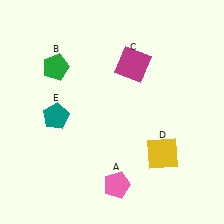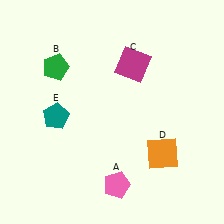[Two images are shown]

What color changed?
The square (D) changed from yellow in Image 1 to orange in Image 2.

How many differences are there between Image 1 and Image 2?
There is 1 difference between the two images.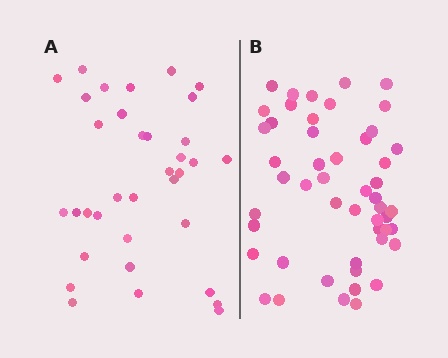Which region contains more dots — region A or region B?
Region B (the right region) has more dots.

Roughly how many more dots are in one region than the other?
Region B has approximately 15 more dots than region A.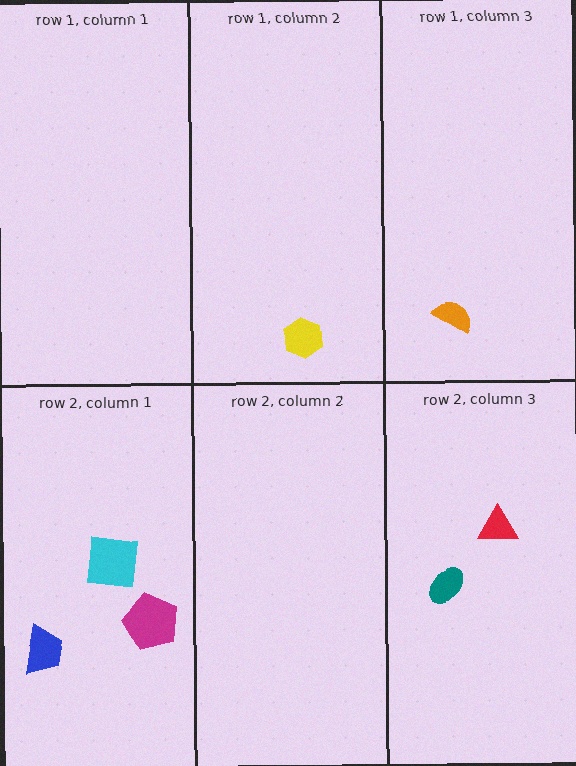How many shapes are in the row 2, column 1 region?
3.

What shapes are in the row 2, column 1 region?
The blue trapezoid, the cyan square, the magenta pentagon.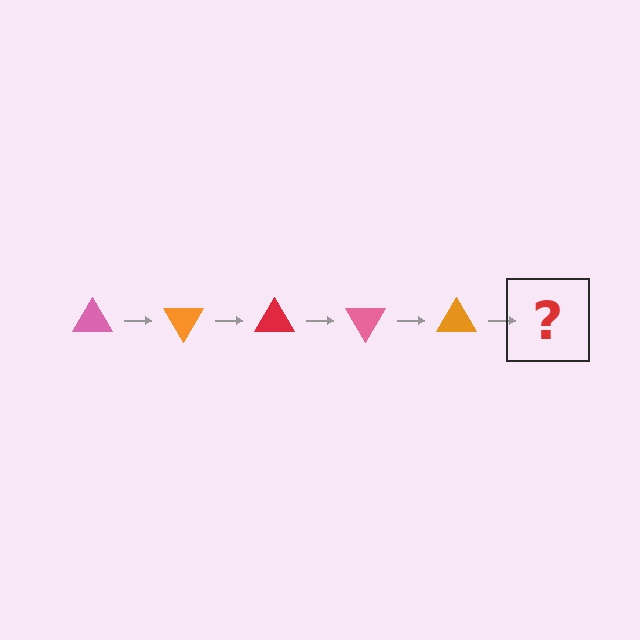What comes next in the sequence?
The next element should be a red triangle, rotated 300 degrees from the start.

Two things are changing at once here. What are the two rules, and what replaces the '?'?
The two rules are that it rotates 60 degrees each step and the color cycles through pink, orange, and red. The '?' should be a red triangle, rotated 300 degrees from the start.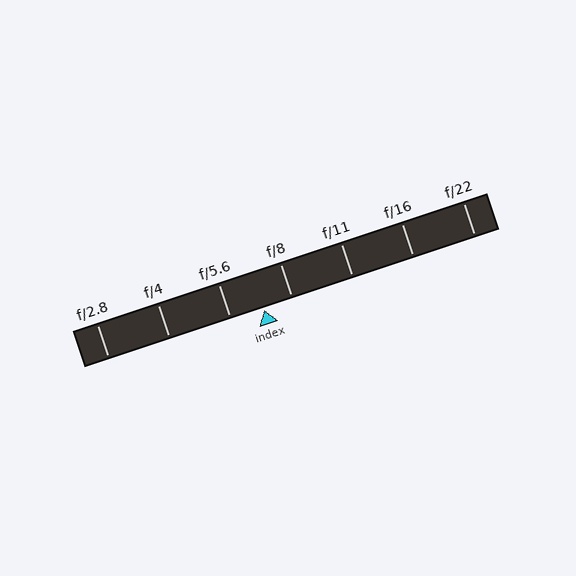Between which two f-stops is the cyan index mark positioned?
The index mark is between f/5.6 and f/8.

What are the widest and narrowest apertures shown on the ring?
The widest aperture shown is f/2.8 and the narrowest is f/22.